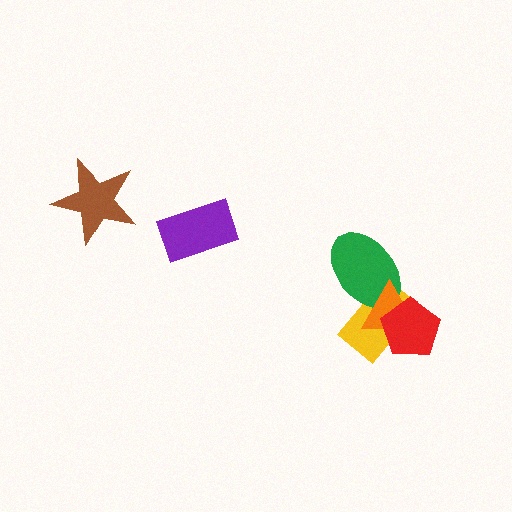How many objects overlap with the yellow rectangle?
3 objects overlap with the yellow rectangle.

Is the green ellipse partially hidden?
Yes, it is partially covered by another shape.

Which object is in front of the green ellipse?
The orange triangle is in front of the green ellipse.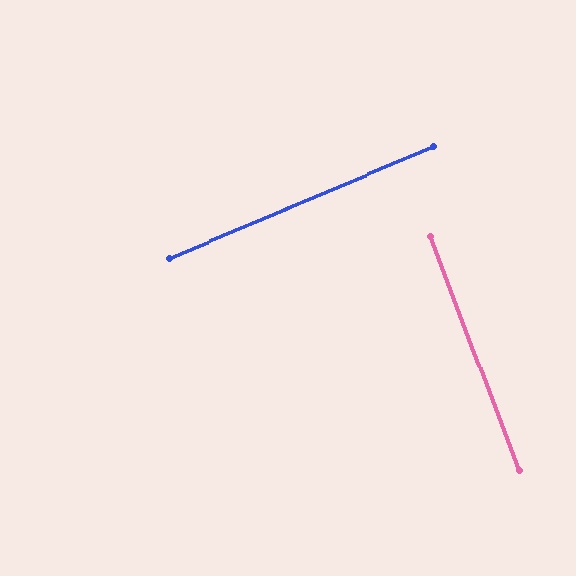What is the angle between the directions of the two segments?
Approximately 88 degrees.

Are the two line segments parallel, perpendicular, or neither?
Perpendicular — they meet at approximately 88°.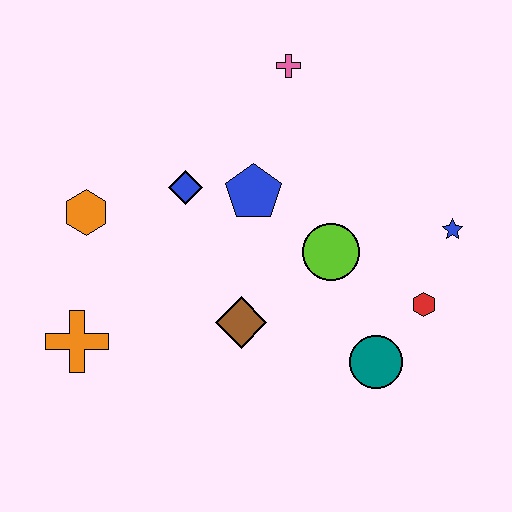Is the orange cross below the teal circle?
No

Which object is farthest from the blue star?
The orange cross is farthest from the blue star.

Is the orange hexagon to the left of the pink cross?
Yes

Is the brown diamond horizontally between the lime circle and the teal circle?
No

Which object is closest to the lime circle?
The blue pentagon is closest to the lime circle.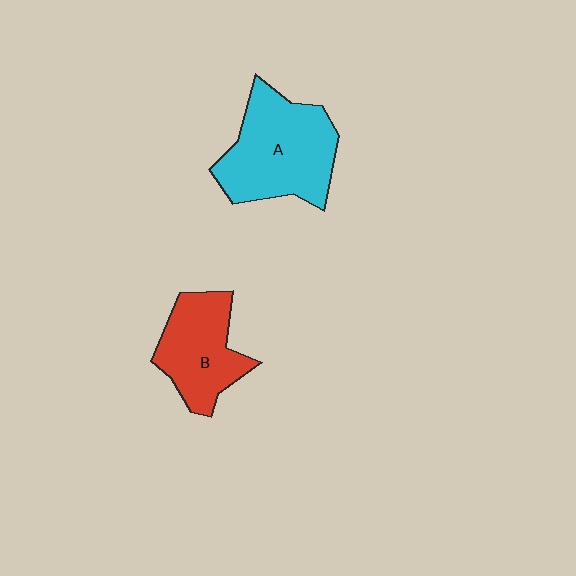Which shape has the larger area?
Shape A (cyan).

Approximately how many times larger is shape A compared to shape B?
Approximately 1.4 times.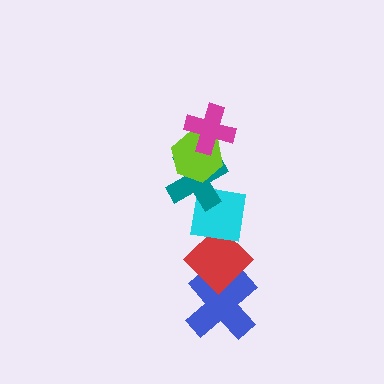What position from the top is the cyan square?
The cyan square is 4th from the top.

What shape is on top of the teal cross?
The lime hexagon is on top of the teal cross.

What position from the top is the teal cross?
The teal cross is 3rd from the top.